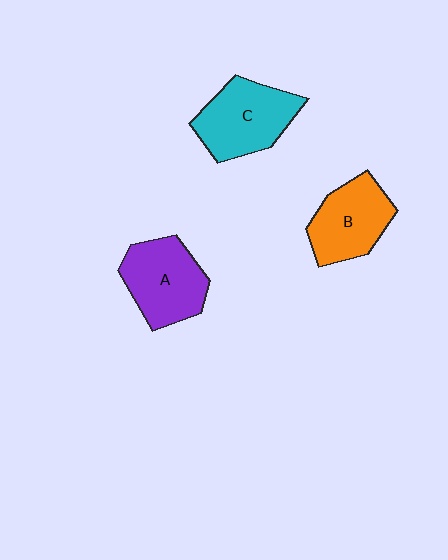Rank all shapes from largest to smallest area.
From largest to smallest: C (cyan), A (purple), B (orange).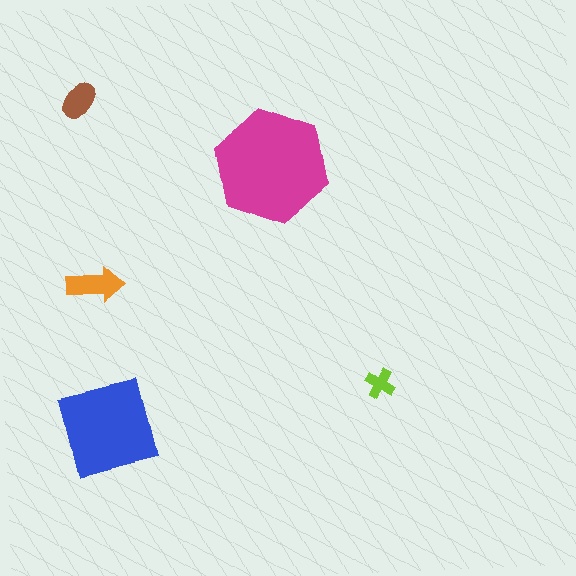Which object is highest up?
The brown ellipse is topmost.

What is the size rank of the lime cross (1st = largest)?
5th.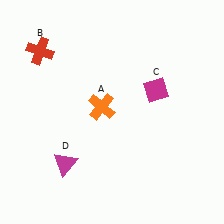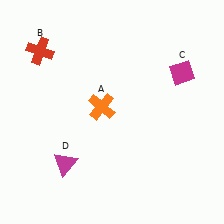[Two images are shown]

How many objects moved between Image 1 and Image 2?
1 object moved between the two images.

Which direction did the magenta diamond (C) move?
The magenta diamond (C) moved right.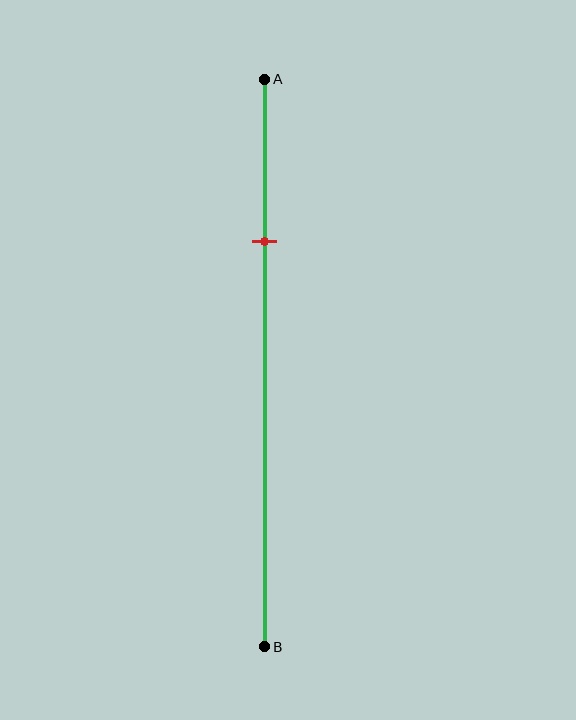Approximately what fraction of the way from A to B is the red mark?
The red mark is approximately 30% of the way from A to B.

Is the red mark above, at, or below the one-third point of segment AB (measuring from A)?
The red mark is above the one-third point of segment AB.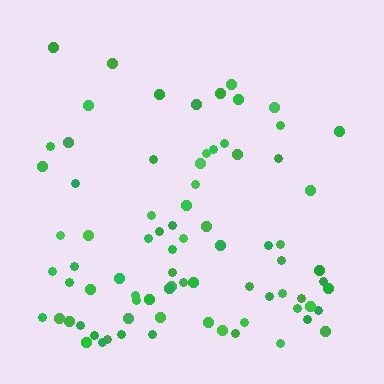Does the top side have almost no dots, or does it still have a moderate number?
Still a moderate number, just noticeably fewer than the bottom.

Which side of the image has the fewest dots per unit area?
The top.